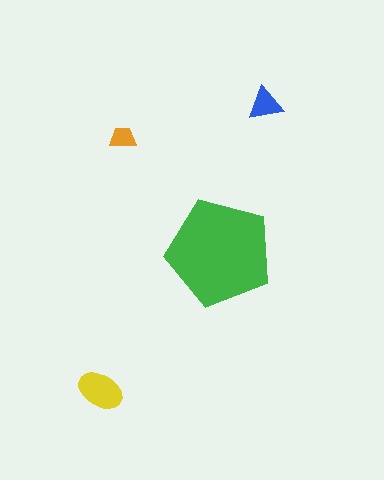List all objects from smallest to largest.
The orange trapezoid, the blue triangle, the yellow ellipse, the green pentagon.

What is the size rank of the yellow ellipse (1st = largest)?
2nd.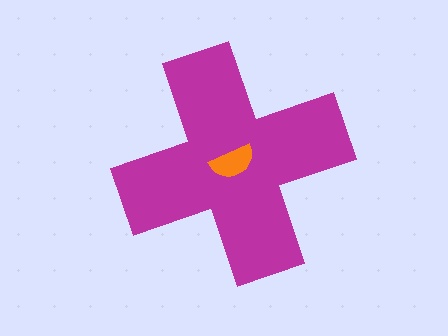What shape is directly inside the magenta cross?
The orange semicircle.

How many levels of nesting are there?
2.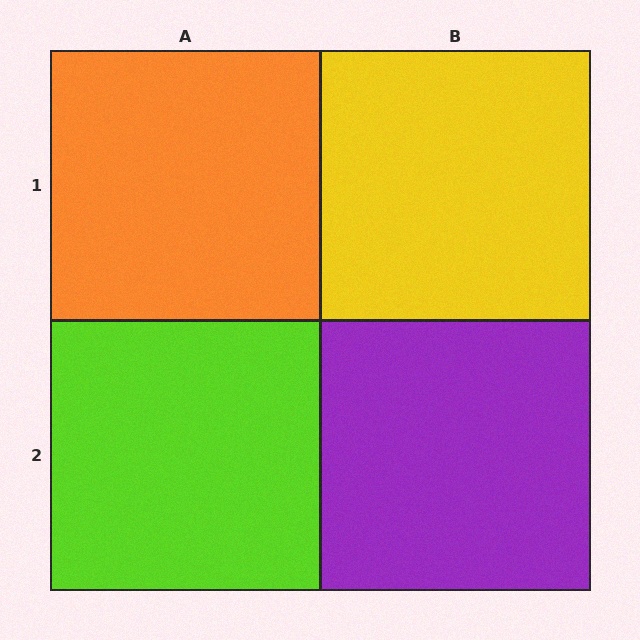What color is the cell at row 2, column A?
Lime.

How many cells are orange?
1 cell is orange.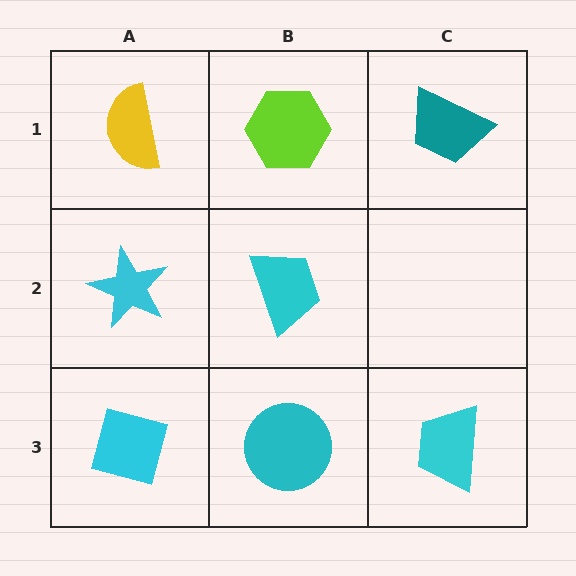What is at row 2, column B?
A cyan trapezoid.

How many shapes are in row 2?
2 shapes.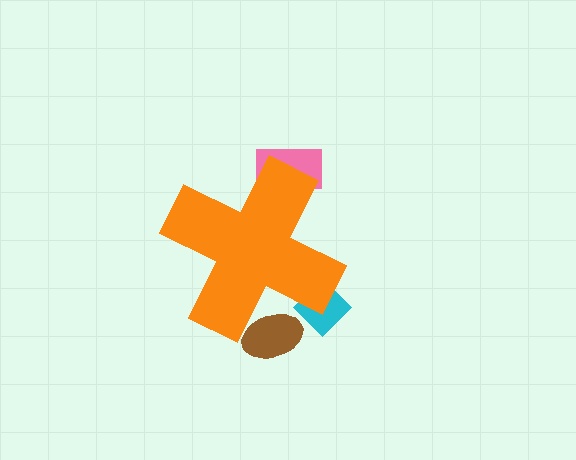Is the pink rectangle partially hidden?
Yes, the pink rectangle is partially hidden behind the orange cross.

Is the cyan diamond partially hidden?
Yes, the cyan diamond is partially hidden behind the orange cross.